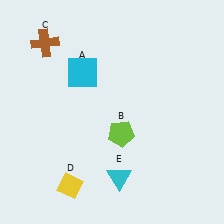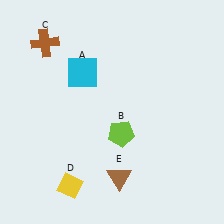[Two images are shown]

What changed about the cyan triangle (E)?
In Image 1, E is cyan. In Image 2, it changed to brown.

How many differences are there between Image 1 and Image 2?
There is 1 difference between the two images.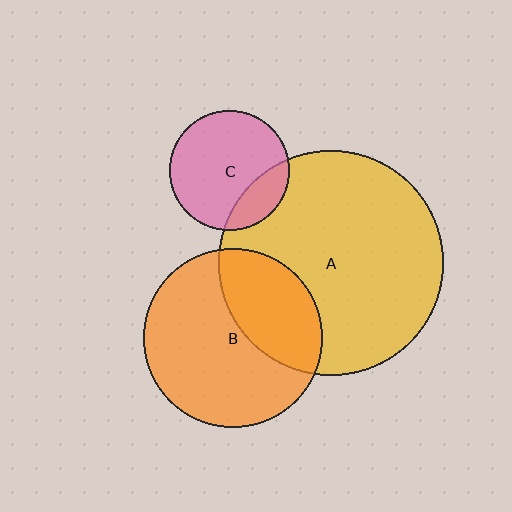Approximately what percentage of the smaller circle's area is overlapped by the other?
Approximately 35%.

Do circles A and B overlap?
Yes.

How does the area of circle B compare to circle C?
Approximately 2.2 times.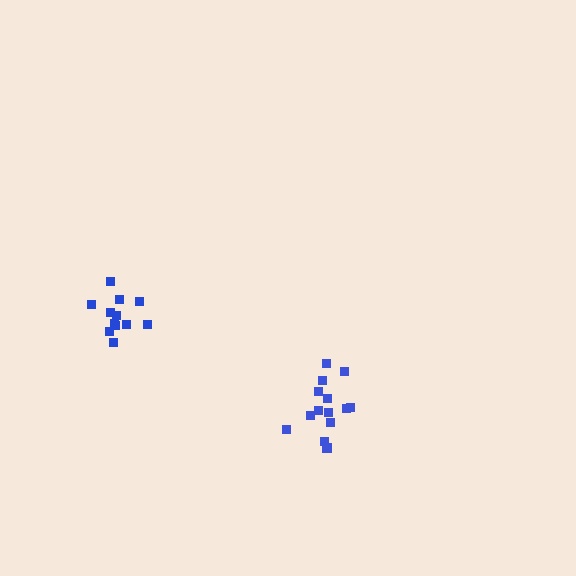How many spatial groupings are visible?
There are 2 spatial groupings.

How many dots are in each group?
Group 1: 14 dots, Group 2: 12 dots (26 total).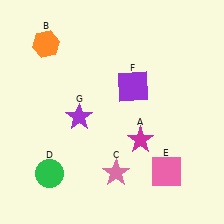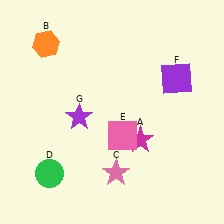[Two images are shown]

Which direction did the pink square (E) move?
The pink square (E) moved left.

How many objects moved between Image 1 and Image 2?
2 objects moved between the two images.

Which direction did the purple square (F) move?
The purple square (F) moved right.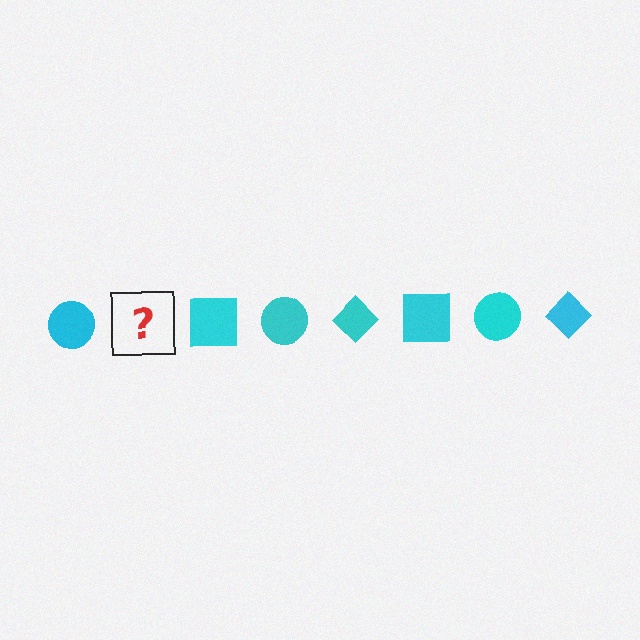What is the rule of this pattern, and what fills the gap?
The rule is that the pattern cycles through circle, diamond, square shapes in cyan. The gap should be filled with a cyan diamond.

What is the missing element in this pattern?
The missing element is a cyan diamond.